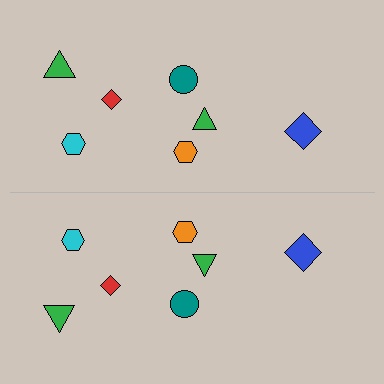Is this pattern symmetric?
Yes, this pattern has bilateral (reflection) symmetry.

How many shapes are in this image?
There are 14 shapes in this image.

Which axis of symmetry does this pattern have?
The pattern has a horizontal axis of symmetry running through the center of the image.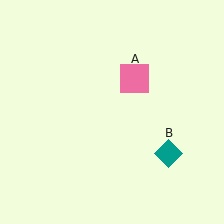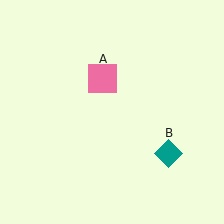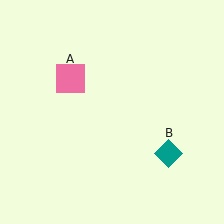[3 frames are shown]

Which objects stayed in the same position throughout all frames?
Teal diamond (object B) remained stationary.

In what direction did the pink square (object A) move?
The pink square (object A) moved left.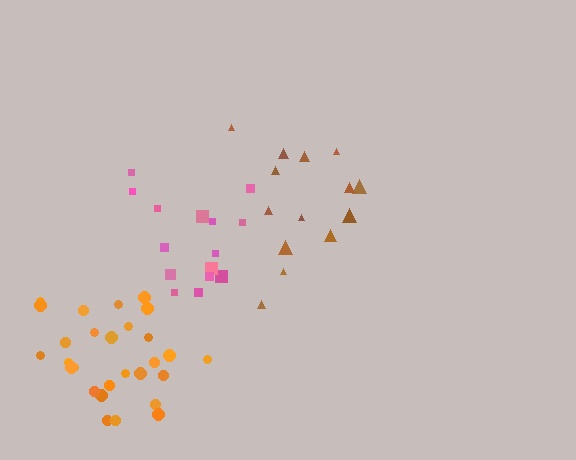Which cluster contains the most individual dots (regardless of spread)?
Orange (28).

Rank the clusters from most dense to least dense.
pink, orange, brown.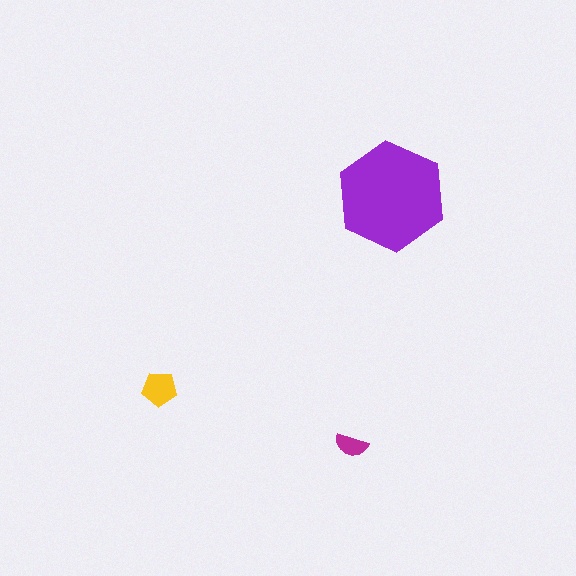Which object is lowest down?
The magenta semicircle is bottommost.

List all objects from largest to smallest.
The purple hexagon, the yellow pentagon, the magenta semicircle.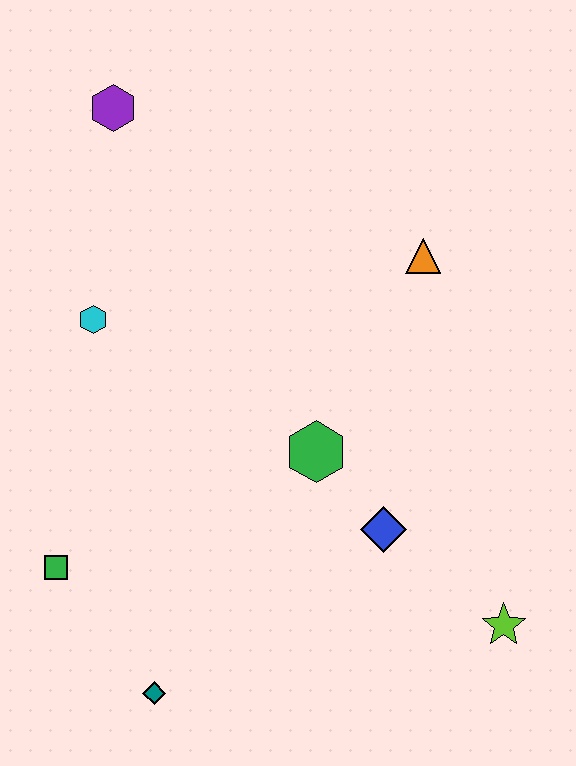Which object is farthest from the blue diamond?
The purple hexagon is farthest from the blue diamond.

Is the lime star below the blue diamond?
Yes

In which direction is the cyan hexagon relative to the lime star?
The cyan hexagon is to the left of the lime star.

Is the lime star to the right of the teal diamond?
Yes